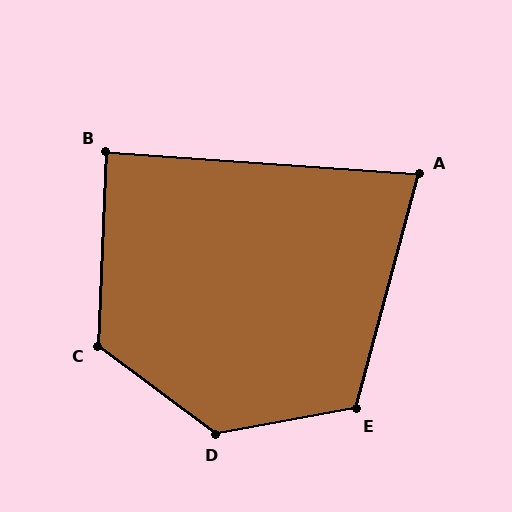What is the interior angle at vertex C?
Approximately 124 degrees (obtuse).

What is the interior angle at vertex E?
Approximately 115 degrees (obtuse).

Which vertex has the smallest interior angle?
A, at approximately 79 degrees.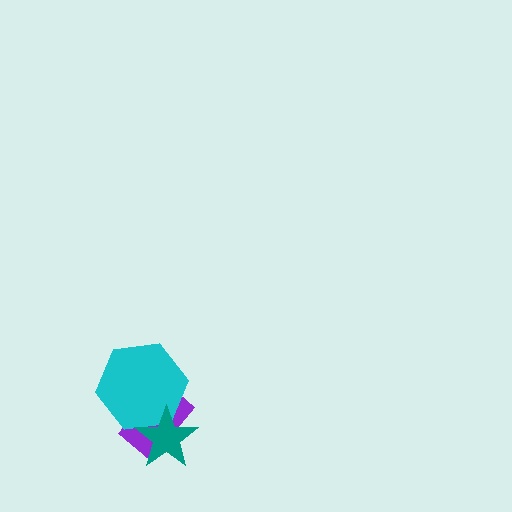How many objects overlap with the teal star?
2 objects overlap with the teal star.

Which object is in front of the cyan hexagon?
The teal star is in front of the cyan hexagon.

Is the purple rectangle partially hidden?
Yes, it is partially covered by another shape.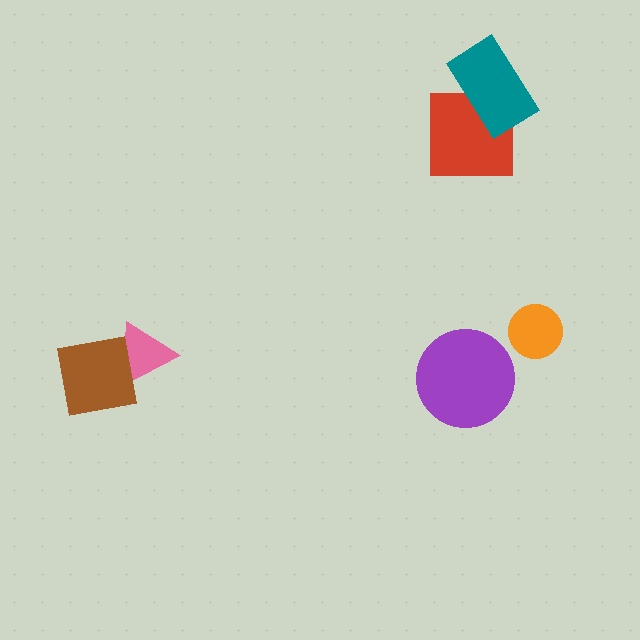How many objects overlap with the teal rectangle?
1 object overlaps with the teal rectangle.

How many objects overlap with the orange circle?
0 objects overlap with the orange circle.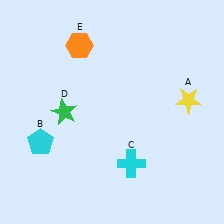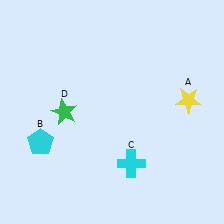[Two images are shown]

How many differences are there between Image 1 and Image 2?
There is 1 difference between the two images.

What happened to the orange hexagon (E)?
The orange hexagon (E) was removed in Image 2. It was in the top-left area of Image 1.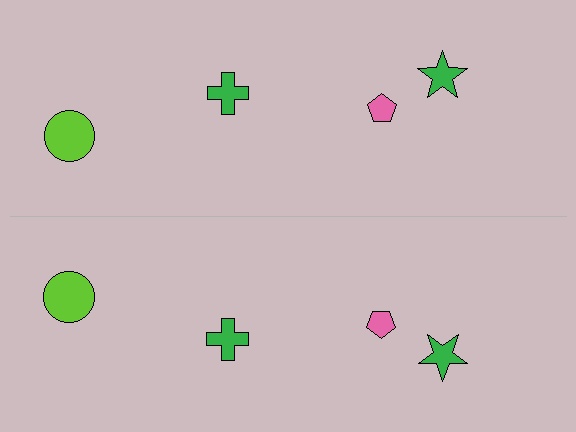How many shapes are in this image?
There are 8 shapes in this image.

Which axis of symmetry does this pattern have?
The pattern has a horizontal axis of symmetry running through the center of the image.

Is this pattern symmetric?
Yes, this pattern has bilateral (reflection) symmetry.